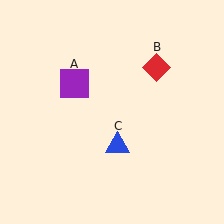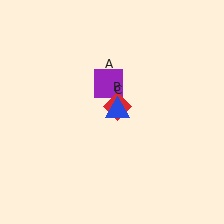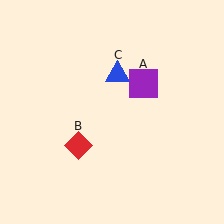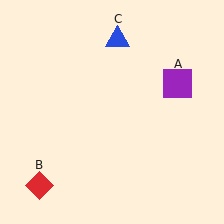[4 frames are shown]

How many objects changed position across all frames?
3 objects changed position: purple square (object A), red diamond (object B), blue triangle (object C).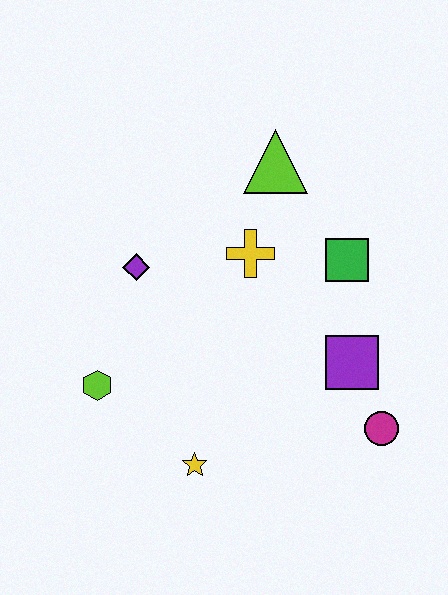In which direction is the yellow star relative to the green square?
The yellow star is below the green square.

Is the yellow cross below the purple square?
No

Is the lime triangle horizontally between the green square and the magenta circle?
No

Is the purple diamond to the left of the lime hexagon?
No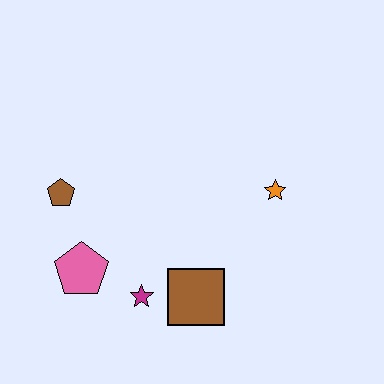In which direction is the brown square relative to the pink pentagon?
The brown square is to the right of the pink pentagon.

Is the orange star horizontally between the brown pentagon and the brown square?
No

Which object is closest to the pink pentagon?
The magenta star is closest to the pink pentagon.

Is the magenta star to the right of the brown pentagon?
Yes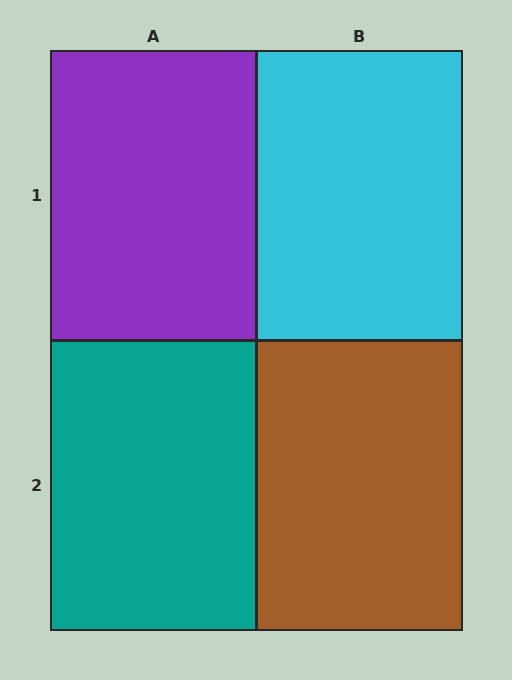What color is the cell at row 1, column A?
Purple.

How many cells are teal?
1 cell is teal.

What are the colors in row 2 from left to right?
Teal, brown.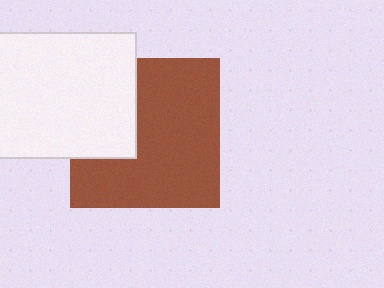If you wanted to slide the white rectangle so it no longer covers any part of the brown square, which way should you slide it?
Slide it left — that is the most direct way to separate the two shapes.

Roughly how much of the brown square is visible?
Most of it is visible (roughly 69%).